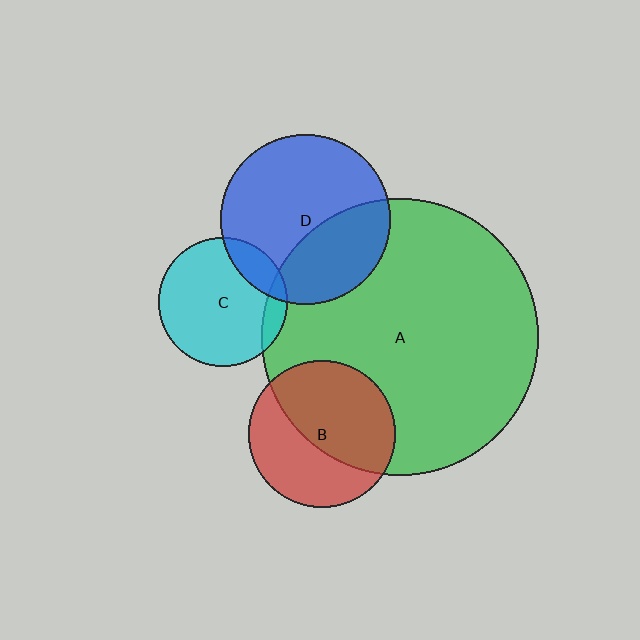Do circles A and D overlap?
Yes.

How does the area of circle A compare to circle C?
Approximately 4.6 times.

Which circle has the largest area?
Circle A (green).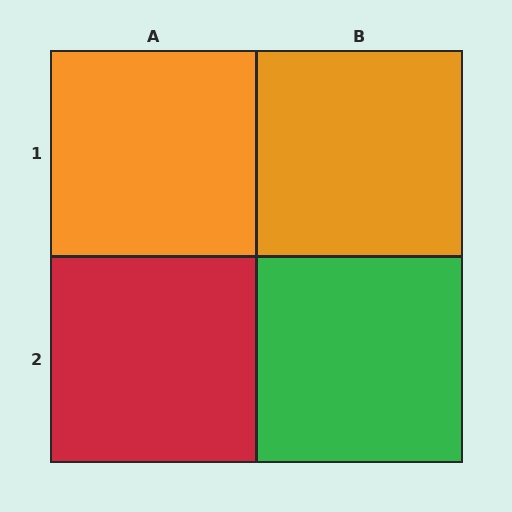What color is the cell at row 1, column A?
Orange.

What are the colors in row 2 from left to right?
Red, green.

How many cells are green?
1 cell is green.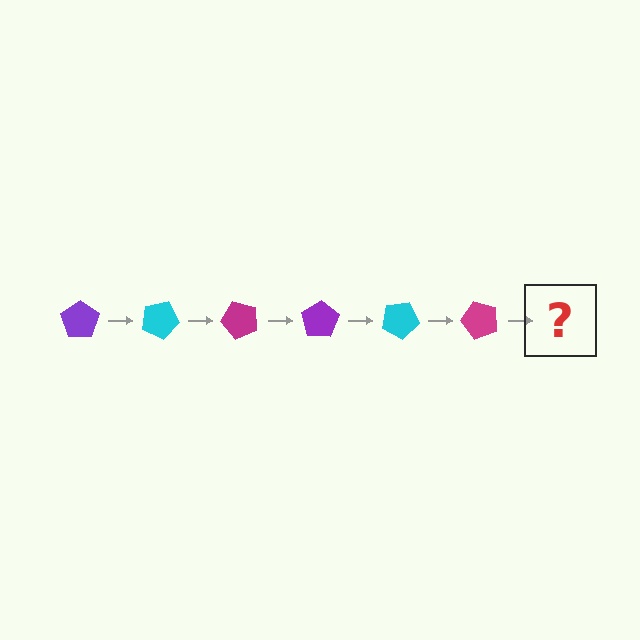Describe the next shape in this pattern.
It should be a purple pentagon, rotated 150 degrees from the start.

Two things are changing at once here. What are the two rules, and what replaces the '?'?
The two rules are that it rotates 25 degrees each step and the color cycles through purple, cyan, and magenta. The '?' should be a purple pentagon, rotated 150 degrees from the start.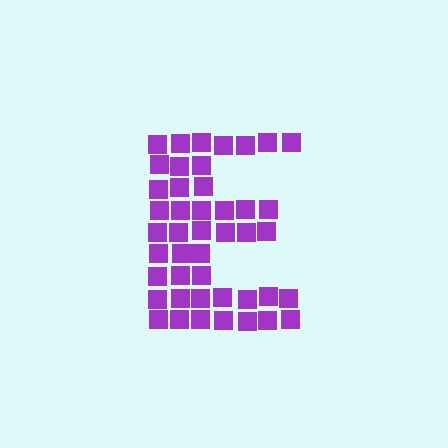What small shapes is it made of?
It is made of small squares.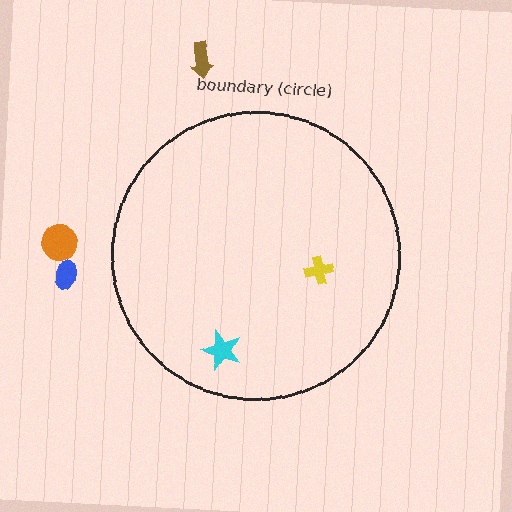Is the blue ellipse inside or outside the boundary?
Outside.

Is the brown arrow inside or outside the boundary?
Outside.